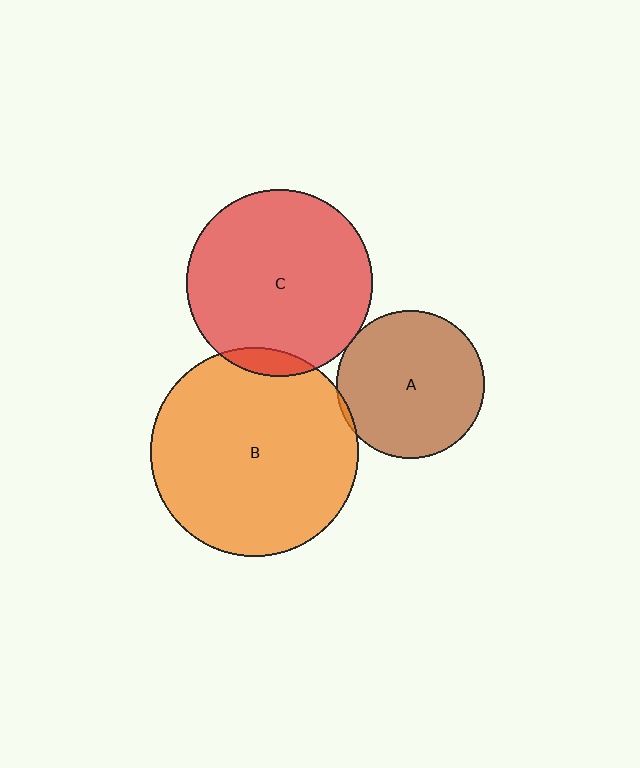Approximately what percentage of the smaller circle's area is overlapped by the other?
Approximately 5%.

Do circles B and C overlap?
Yes.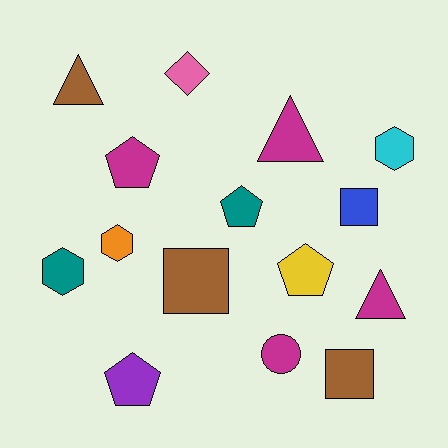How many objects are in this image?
There are 15 objects.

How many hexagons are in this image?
There are 3 hexagons.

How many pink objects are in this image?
There is 1 pink object.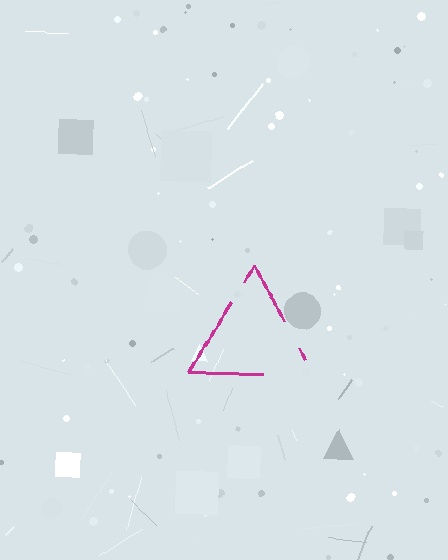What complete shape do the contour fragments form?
The contour fragments form a triangle.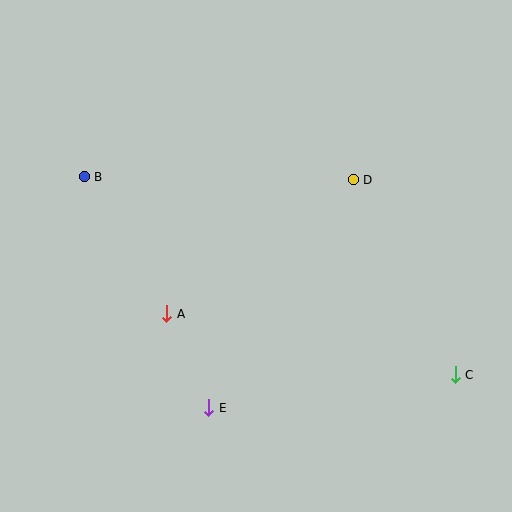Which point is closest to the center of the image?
Point A at (167, 314) is closest to the center.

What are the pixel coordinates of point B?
Point B is at (84, 177).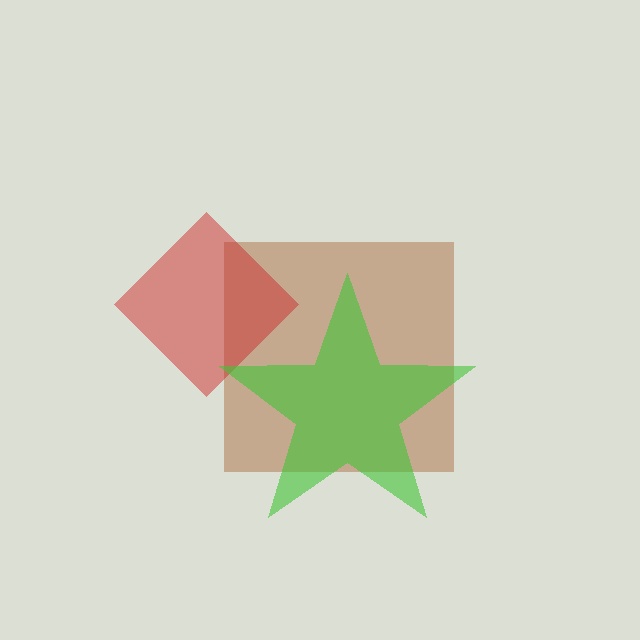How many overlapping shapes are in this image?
There are 3 overlapping shapes in the image.